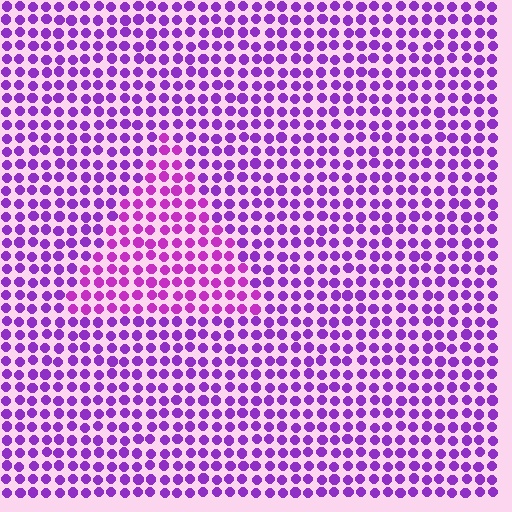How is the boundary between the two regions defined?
The boundary is defined purely by a slight shift in hue (about 21 degrees). Spacing, size, and orientation are identical on both sides.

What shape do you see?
I see a triangle.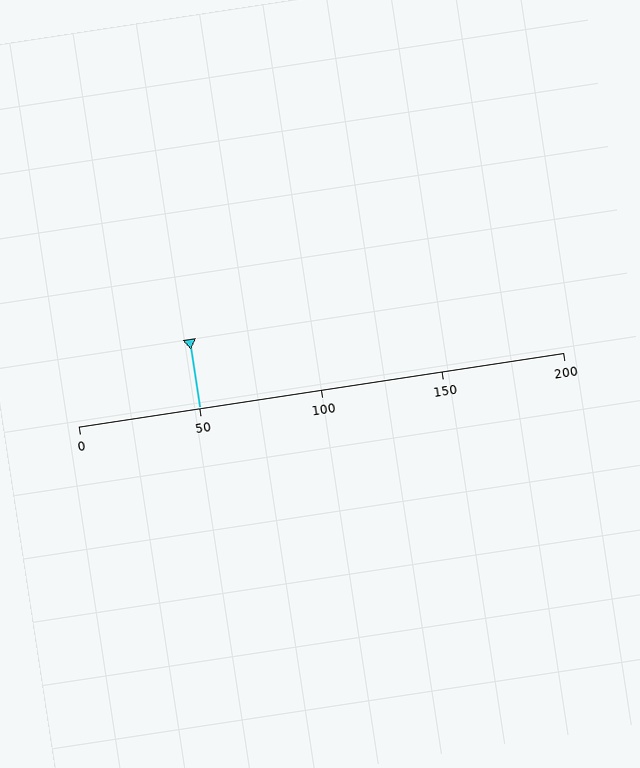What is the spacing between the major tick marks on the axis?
The major ticks are spaced 50 apart.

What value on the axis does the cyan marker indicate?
The marker indicates approximately 50.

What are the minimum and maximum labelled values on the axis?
The axis runs from 0 to 200.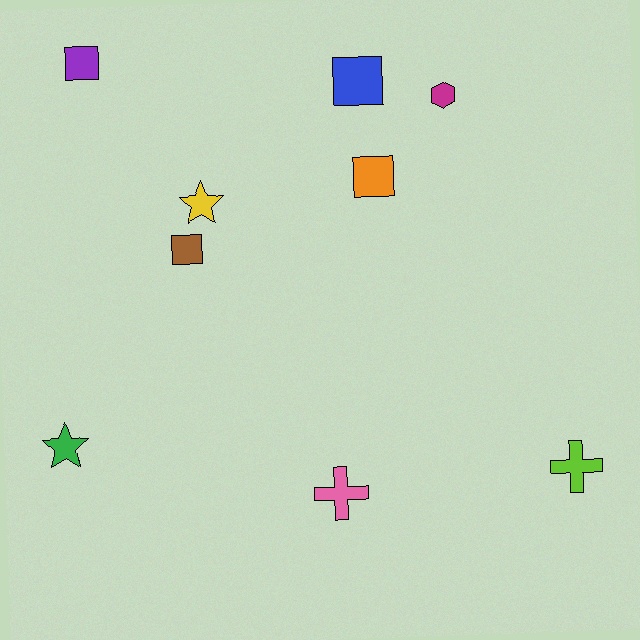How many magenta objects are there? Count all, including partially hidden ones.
There is 1 magenta object.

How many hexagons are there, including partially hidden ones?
There is 1 hexagon.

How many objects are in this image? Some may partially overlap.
There are 9 objects.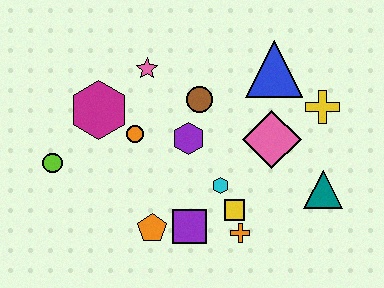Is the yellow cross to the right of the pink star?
Yes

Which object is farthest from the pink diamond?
The lime circle is farthest from the pink diamond.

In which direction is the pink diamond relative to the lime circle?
The pink diamond is to the right of the lime circle.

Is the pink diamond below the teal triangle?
No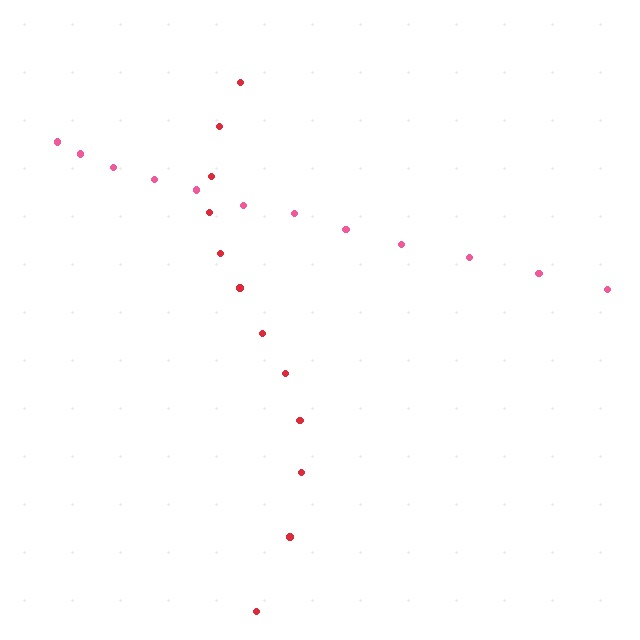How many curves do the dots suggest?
There are 2 distinct paths.